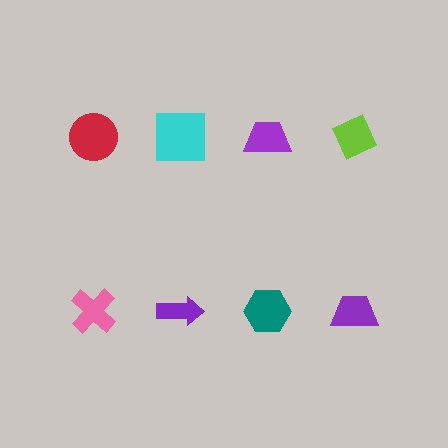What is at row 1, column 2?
A cyan square.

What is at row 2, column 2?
A purple arrow.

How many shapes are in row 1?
4 shapes.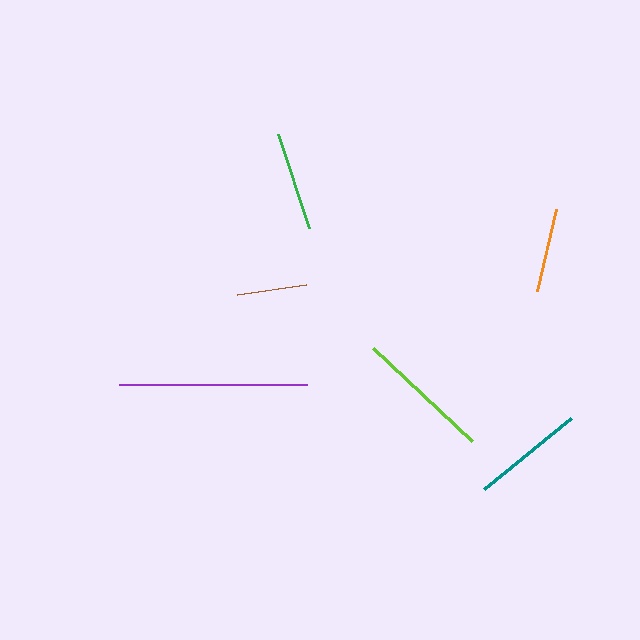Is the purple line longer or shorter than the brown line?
The purple line is longer than the brown line.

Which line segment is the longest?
The purple line is the longest at approximately 187 pixels.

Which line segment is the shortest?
The brown line is the shortest at approximately 70 pixels.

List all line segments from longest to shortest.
From longest to shortest: purple, lime, teal, green, orange, brown.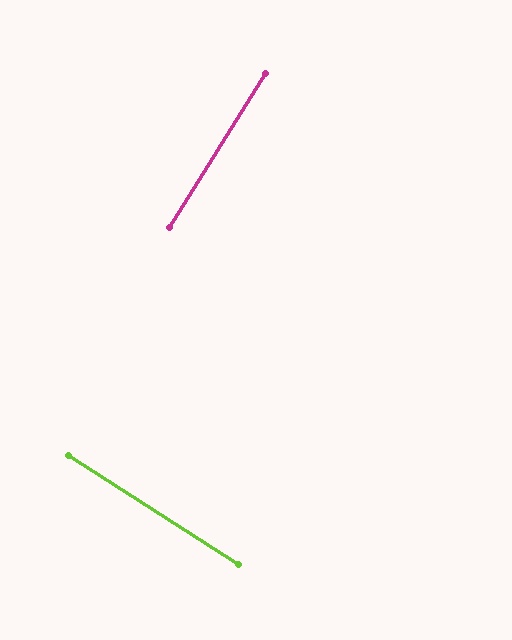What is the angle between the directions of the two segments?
Approximately 89 degrees.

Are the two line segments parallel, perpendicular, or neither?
Perpendicular — they meet at approximately 89°.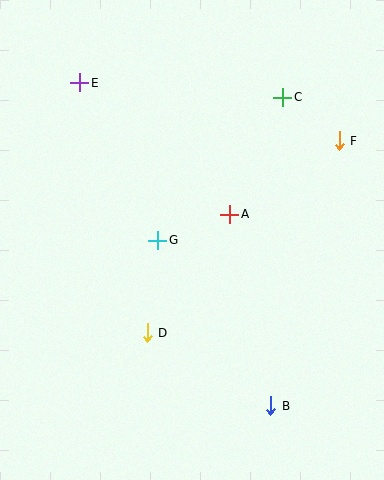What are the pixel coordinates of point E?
Point E is at (80, 83).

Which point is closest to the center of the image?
Point G at (158, 240) is closest to the center.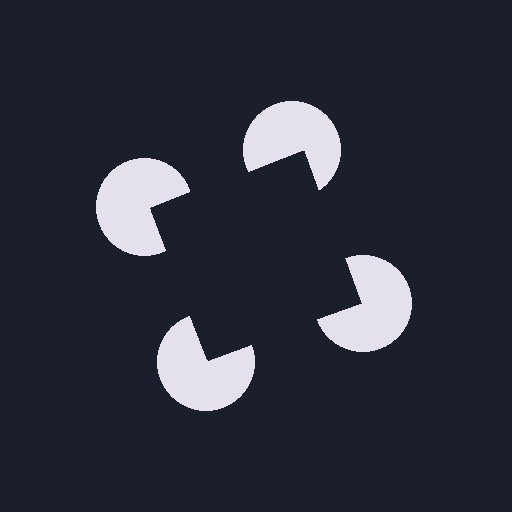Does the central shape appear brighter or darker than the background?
It typically appears slightly darker than the background, even though no actual brightness change is drawn.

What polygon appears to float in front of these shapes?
An illusory square — its edges are inferred from the aligned wedge cuts in the pac-man discs, not physically drawn.